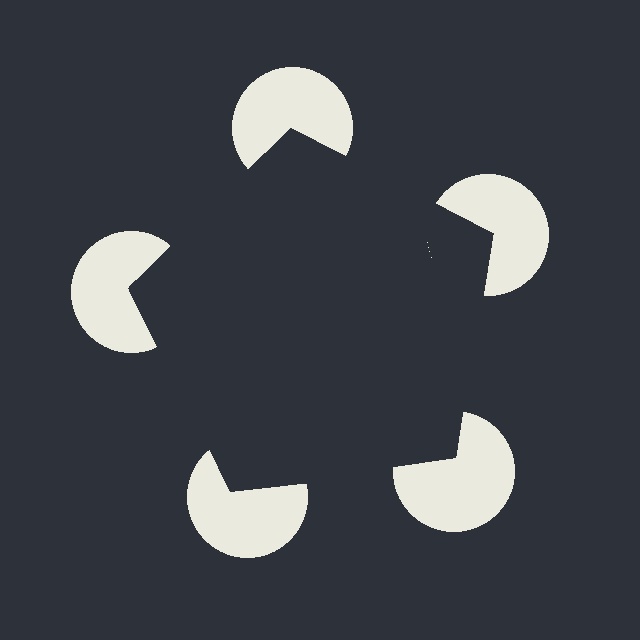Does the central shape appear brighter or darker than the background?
It typically appears slightly darker than the background, even though no actual brightness change is drawn.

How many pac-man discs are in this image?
There are 5 — one at each vertex of the illusory pentagon.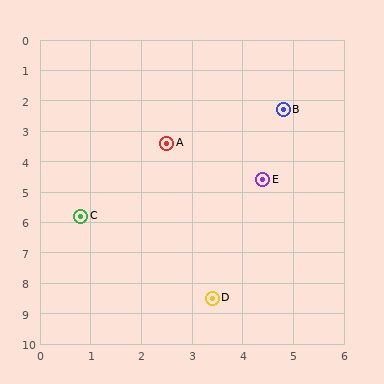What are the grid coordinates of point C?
Point C is at approximately (0.8, 5.8).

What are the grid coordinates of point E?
Point E is at approximately (4.4, 4.6).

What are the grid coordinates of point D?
Point D is at approximately (3.4, 8.5).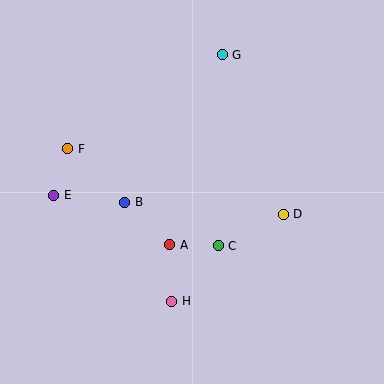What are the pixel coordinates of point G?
Point G is at (222, 55).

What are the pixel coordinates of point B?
Point B is at (125, 202).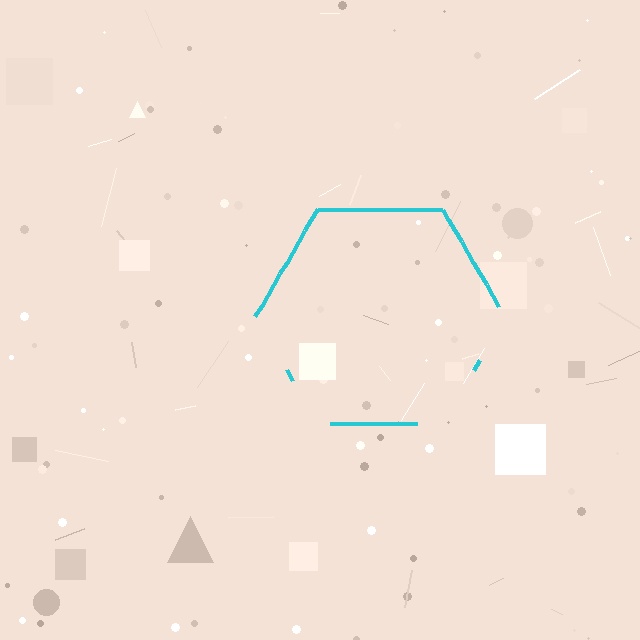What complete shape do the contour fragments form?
The contour fragments form a hexagon.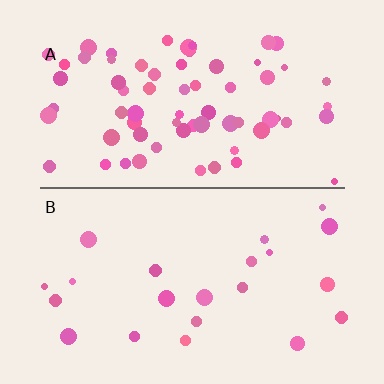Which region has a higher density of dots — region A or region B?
A (the top).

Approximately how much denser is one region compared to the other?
Approximately 3.1× — region A over region B.